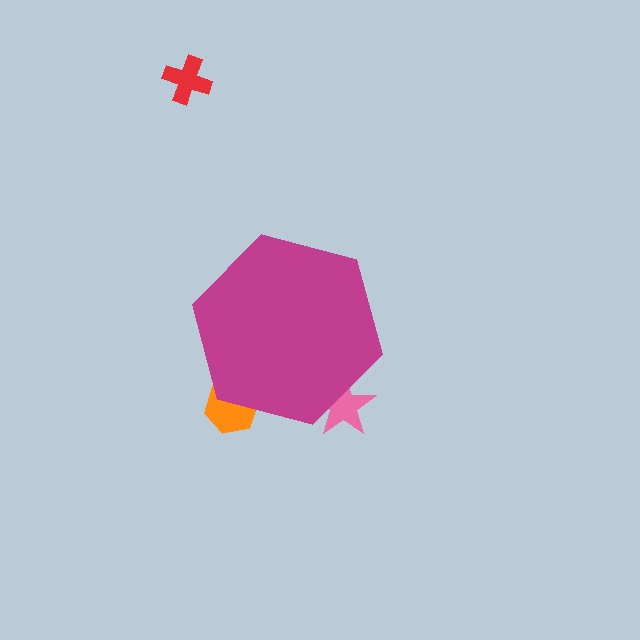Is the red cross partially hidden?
No, the red cross is fully visible.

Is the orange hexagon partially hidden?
Yes, the orange hexagon is partially hidden behind the magenta hexagon.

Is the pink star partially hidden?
Yes, the pink star is partially hidden behind the magenta hexagon.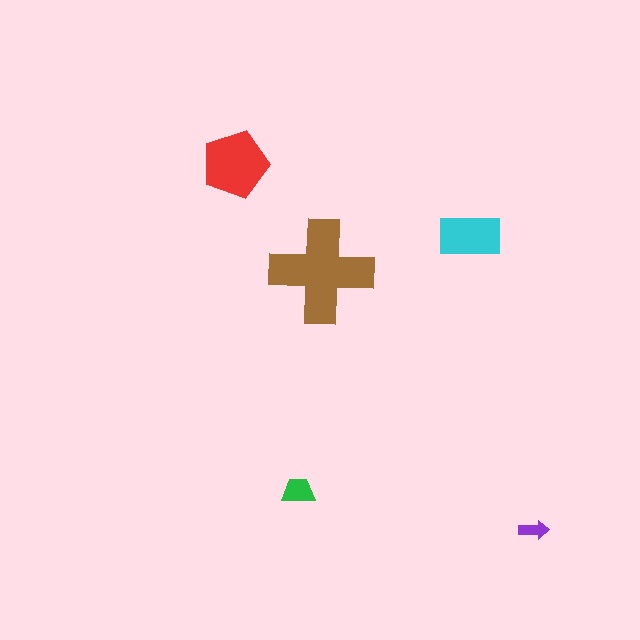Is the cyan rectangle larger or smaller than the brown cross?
Smaller.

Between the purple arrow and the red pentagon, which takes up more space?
The red pentagon.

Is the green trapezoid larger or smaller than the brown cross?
Smaller.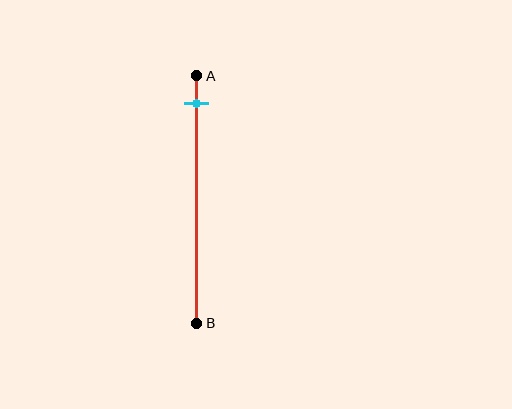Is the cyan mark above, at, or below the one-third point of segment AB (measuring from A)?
The cyan mark is above the one-third point of segment AB.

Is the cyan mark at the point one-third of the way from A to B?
No, the mark is at about 10% from A, not at the 33% one-third point.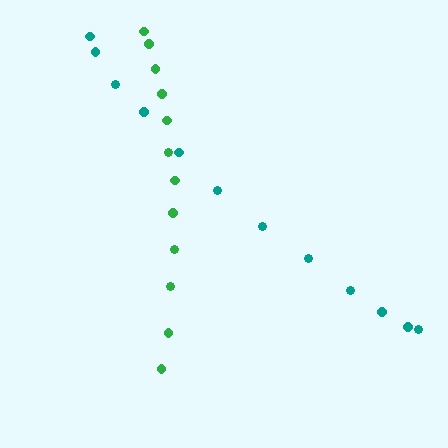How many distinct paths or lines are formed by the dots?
There are 2 distinct paths.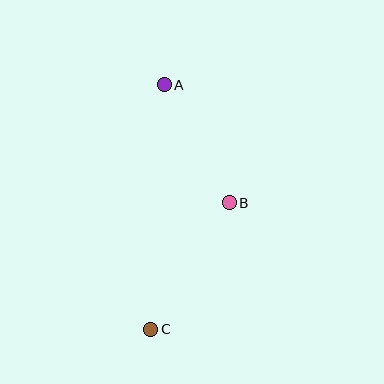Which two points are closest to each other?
Points A and B are closest to each other.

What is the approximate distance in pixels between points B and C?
The distance between B and C is approximately 149 pixels.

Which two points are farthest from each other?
Points A and C are farthest from each other.